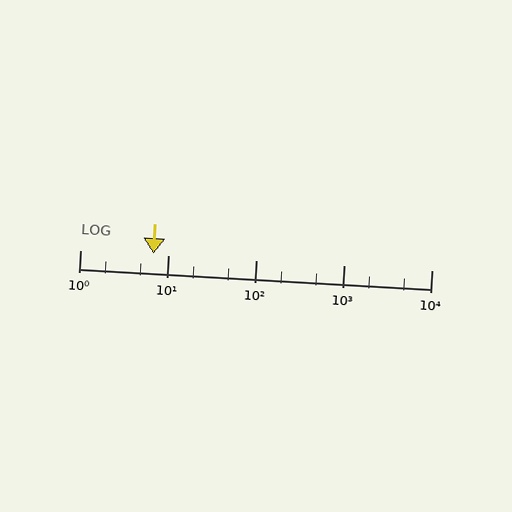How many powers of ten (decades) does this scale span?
The scale spans 4 decades, from 1 to 10000.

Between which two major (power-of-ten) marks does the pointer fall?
The pointer is between 1 and 10.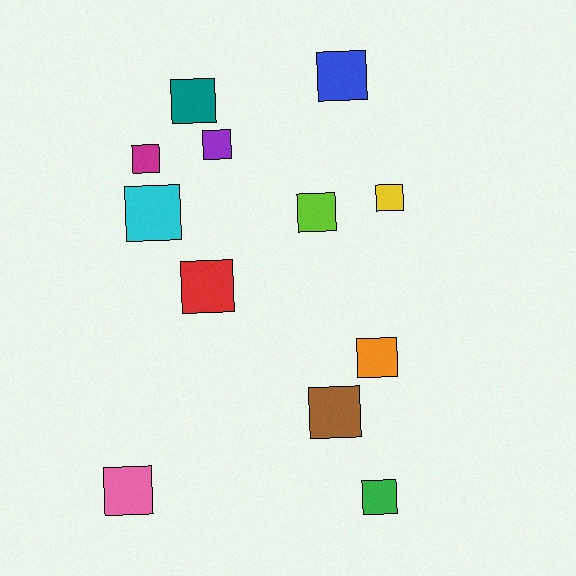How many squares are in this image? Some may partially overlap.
There are 12 squares.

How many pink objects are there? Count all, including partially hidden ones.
There is 1 pink object.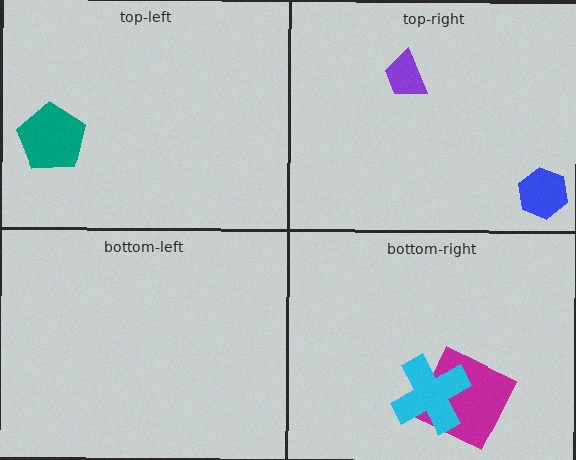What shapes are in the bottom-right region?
The magenta square, the cyan cross.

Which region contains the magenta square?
The bottom-right region.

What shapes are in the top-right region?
The purple trapezoid, the blue hexagon.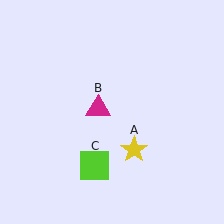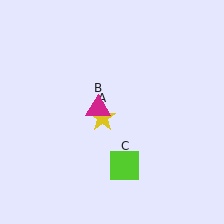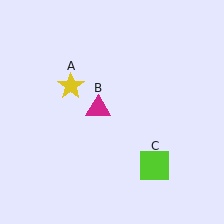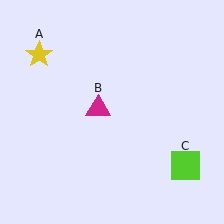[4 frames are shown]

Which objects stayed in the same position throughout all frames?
Magenta triangle (object B) remained stationary.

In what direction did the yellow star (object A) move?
The yellow star (object A) moved up and to the left.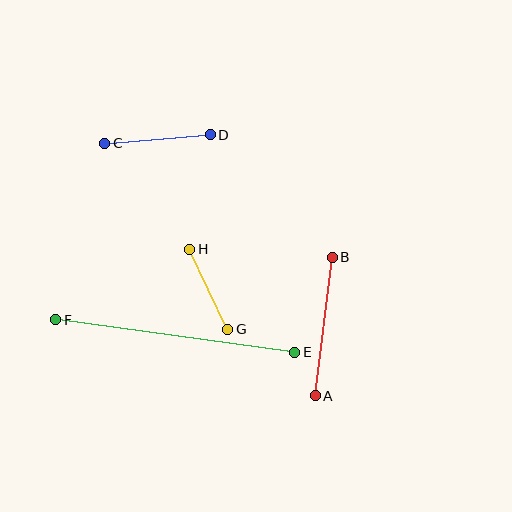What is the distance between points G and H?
The distance is approximately 89 pixels.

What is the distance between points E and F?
The distance is approximately 241 pixels.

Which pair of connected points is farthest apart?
Points E and F are farthest apart.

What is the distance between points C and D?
The distance is approximately 106 pixels.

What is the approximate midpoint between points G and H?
The midpoint is at approximately (209, 289) pixels.